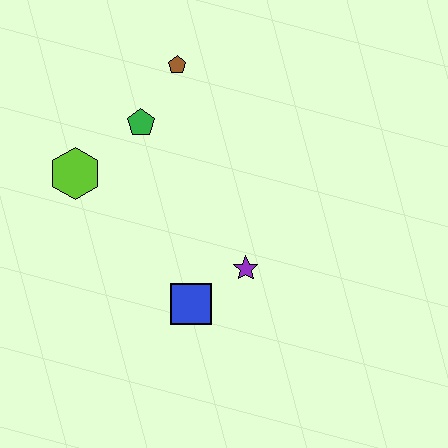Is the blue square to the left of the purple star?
Yes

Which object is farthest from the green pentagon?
The blue square is farthest from the green pentagon.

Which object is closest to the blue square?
The purple star is closest to the blue square.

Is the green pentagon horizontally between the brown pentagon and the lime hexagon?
Yes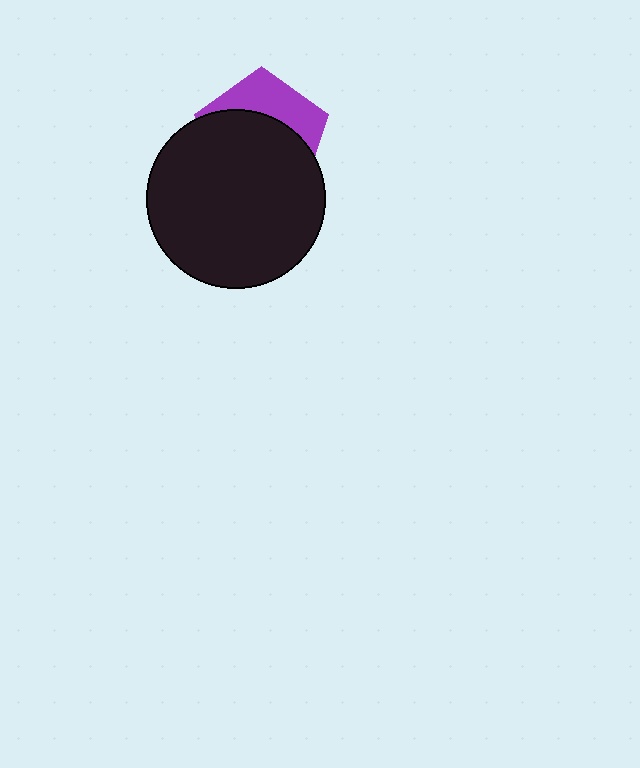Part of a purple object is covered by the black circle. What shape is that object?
It is a pentagon.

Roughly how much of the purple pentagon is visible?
A small part of it is visible (roughly 35%).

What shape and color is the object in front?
The object in front is a black circle.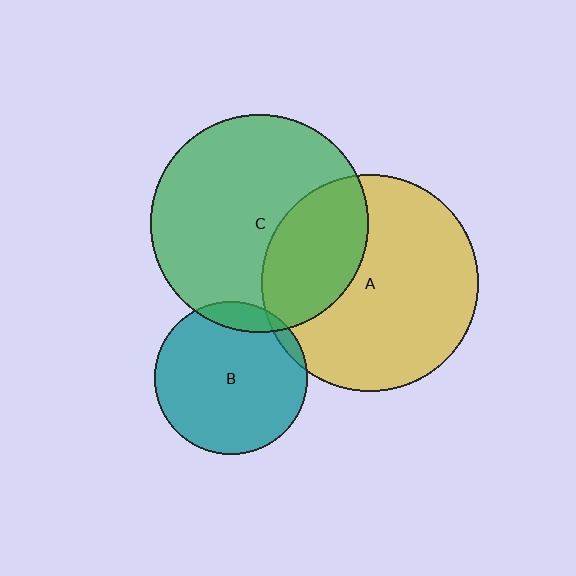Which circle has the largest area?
Circle C (green).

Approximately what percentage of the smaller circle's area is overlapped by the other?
Approximately 30%.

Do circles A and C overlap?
Yes.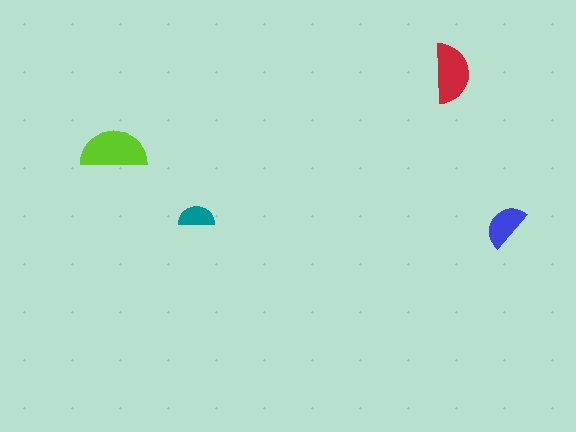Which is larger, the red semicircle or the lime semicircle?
The lime one.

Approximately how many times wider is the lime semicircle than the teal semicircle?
About 2 times wider.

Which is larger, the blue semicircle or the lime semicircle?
The lime one.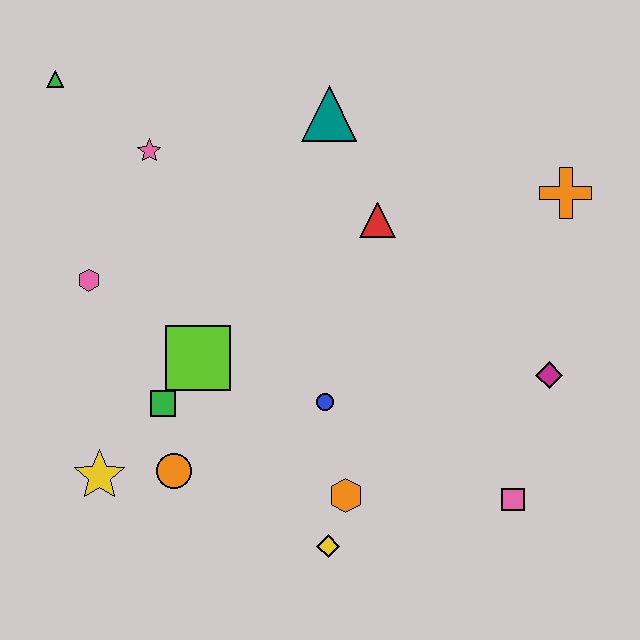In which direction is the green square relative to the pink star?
The green square is below the pink star.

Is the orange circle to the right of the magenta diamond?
No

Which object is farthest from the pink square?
The green triangle is farthest from the pink square.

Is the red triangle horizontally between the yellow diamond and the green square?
No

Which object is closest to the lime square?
The green square is closest to the lime square.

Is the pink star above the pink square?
Yes